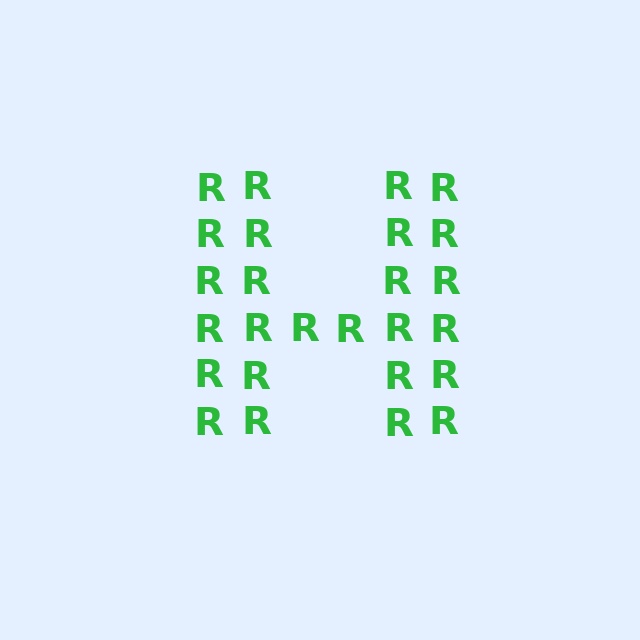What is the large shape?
The large shape is the letter H.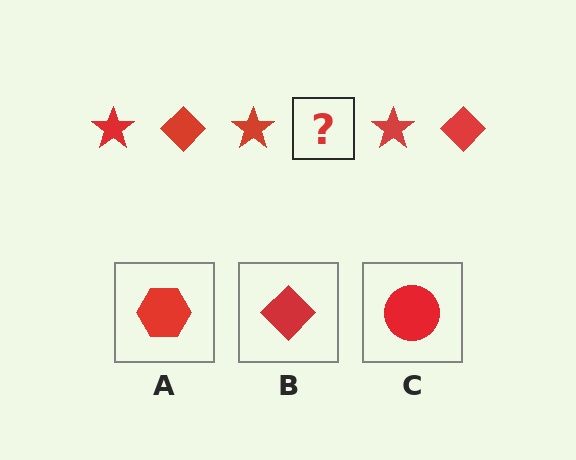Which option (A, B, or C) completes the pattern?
B.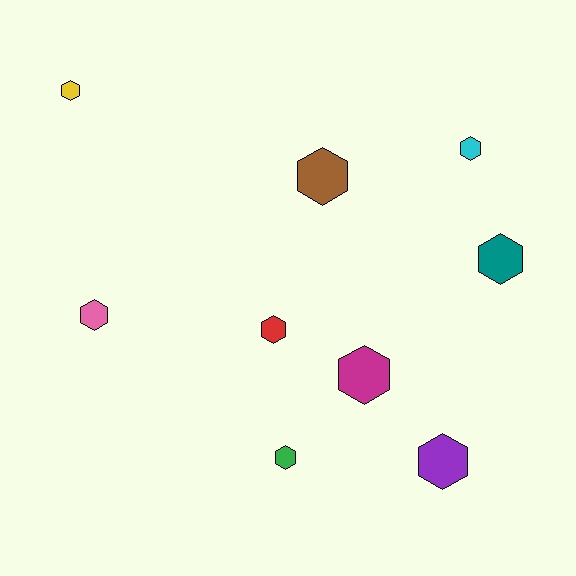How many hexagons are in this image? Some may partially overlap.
There are 9 hexagons.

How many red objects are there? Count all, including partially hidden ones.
There is 1 red object.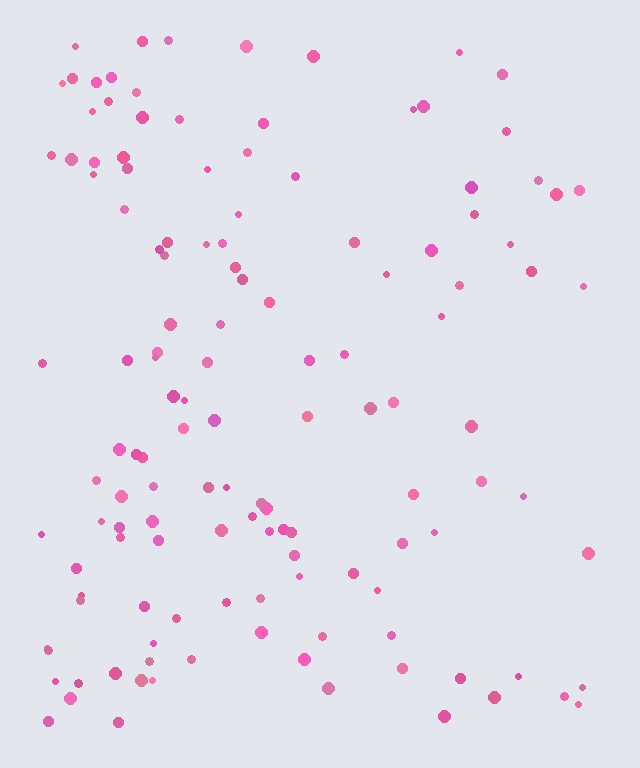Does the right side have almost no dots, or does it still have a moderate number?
Still a moderate number, just noticeably fewer than the left.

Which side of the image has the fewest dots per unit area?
The right.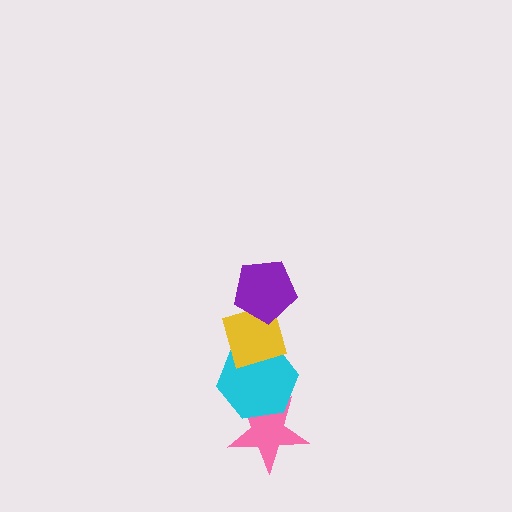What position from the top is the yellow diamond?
The yellow diamond is 2nd from the top.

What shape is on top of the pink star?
The cyan hexagon is on top of the pink star.